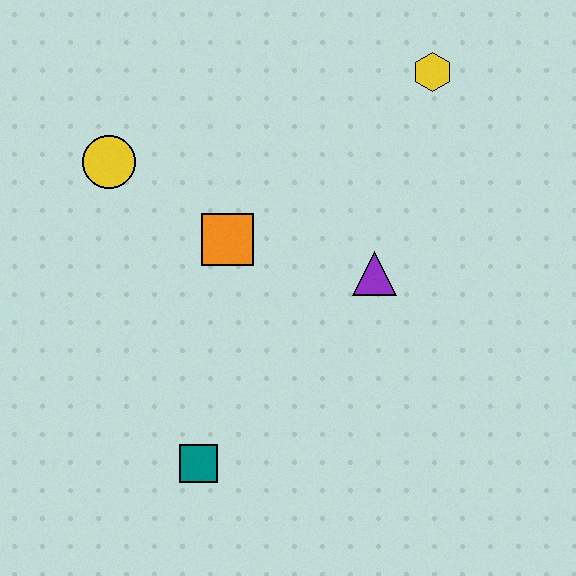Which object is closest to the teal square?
The orange square is closest to the teal square.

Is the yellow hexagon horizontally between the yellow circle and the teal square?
No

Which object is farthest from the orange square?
The yellow hexagon is farthest from the orange square.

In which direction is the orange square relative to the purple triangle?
The orange square is to the left of the purple triangle.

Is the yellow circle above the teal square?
Yes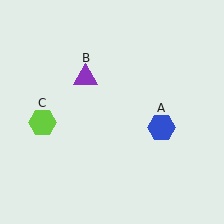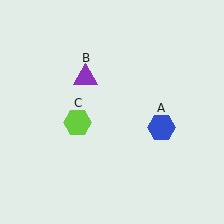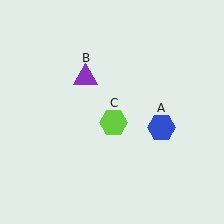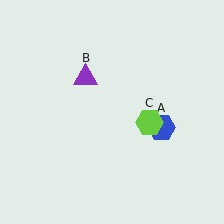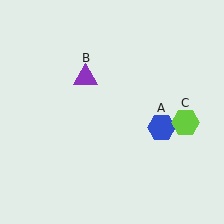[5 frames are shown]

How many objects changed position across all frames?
1 object changed position: lime hexagon (object C).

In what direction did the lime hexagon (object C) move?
The lime hexagon (object C) moved right.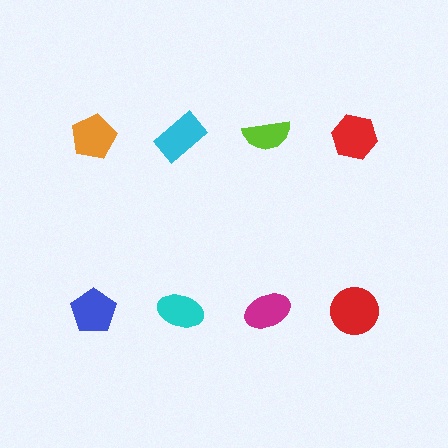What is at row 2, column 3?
A magenta ellipse.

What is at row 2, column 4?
A red circle.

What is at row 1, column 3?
A lime semicircle.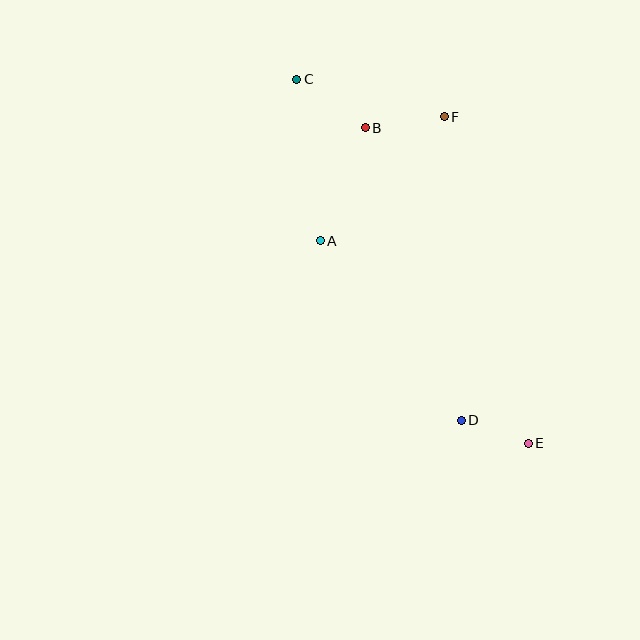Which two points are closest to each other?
Points D and E are closest to each other.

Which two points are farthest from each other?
Points C and E are farthest from each other.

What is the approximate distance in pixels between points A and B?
The distance between A and B is approximately 122 pixels.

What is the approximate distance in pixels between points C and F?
The distance between C and F is approximately 152 pixels.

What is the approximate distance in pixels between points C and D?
The distance between C and D is approximately 379 pixels.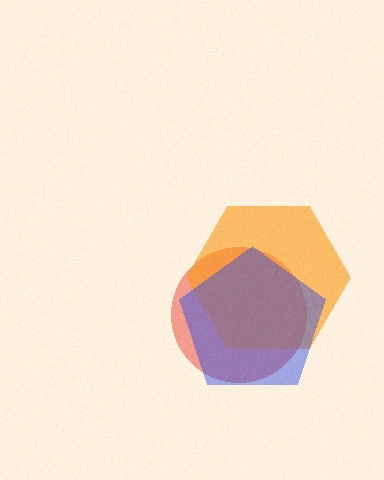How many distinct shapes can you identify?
There are 3 distinct shapes: a red circle, an orange hexagon, a blue pentagon.